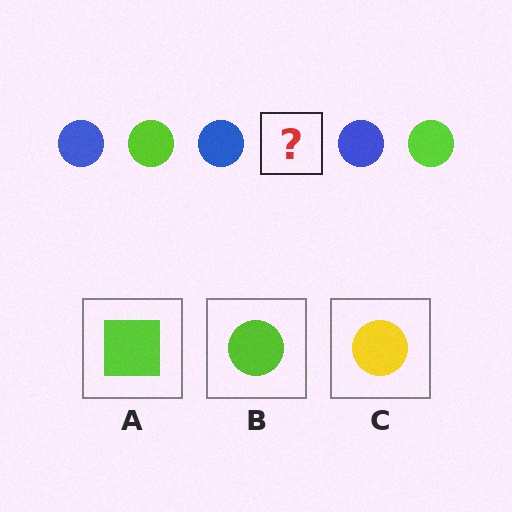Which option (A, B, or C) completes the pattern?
B.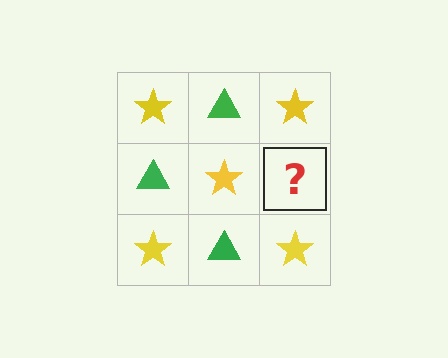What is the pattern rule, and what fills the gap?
The rule is that it alternates yellow star and green triangle in a checkerboard pattern. The gap should be filled with a green triangle.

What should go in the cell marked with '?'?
The missing cell should contain a green triangle.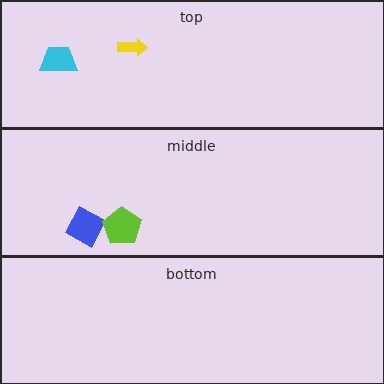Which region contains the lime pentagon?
The middle region.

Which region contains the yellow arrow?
The top region.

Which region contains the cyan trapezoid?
The top region.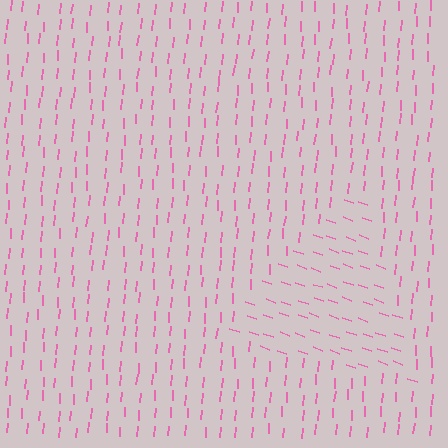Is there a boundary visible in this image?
Yes, there is a texture boundary formed by a change in line orientation.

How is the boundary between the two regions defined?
The boundary is defined purely by a change in line orientation (approximately 75 degrees difference). All lines are the same color and thickness.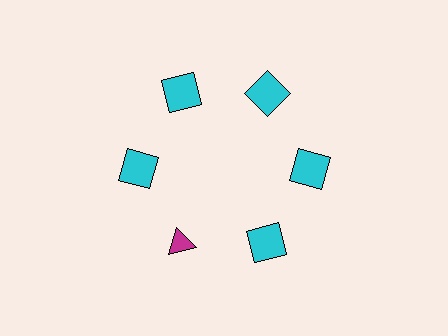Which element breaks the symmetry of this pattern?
The magenta triangle at roughly the 7 o'clock position breaks the symmetry. All other shapes are cyan squares.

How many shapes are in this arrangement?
There are 6 shapes arranged in a ring pattern.